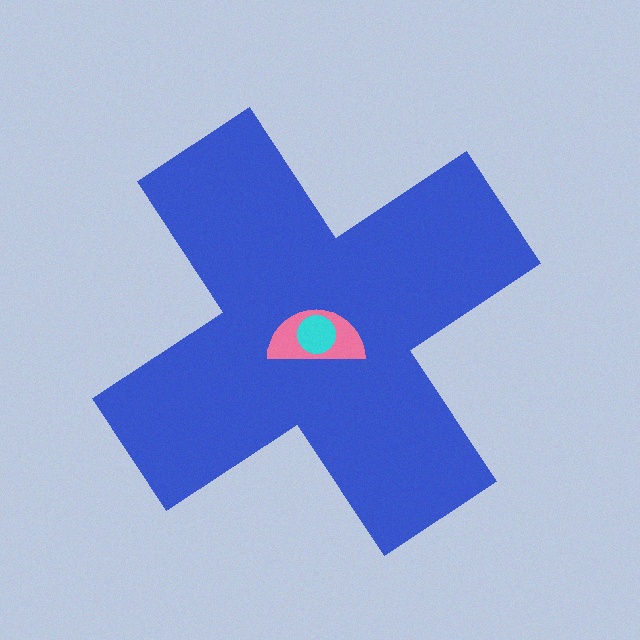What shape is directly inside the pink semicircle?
The cyan circle.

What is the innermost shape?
The cyan circle.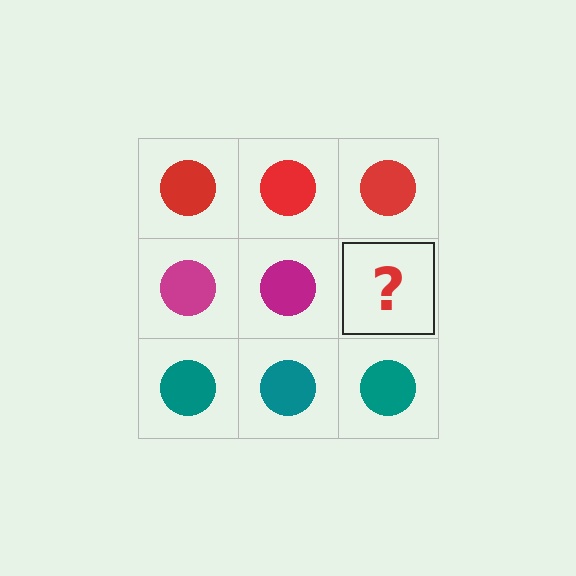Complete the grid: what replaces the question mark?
The question mark should be replaced with a magenta circle.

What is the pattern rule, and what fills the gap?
The rule is that each row has a consistent color. The gap should be filled with a magenta circle.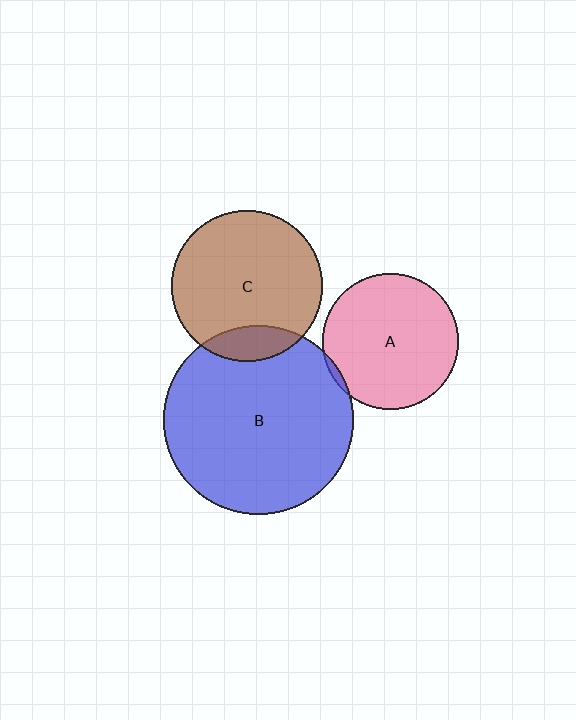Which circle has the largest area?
Circle B (blue).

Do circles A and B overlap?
Yes.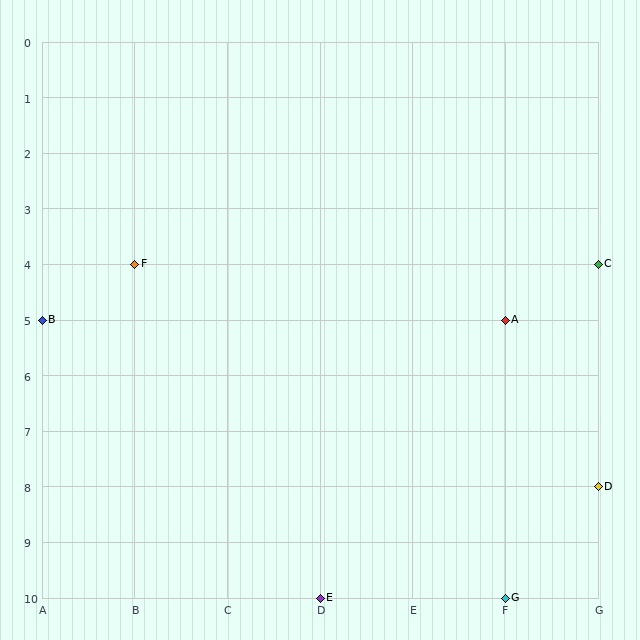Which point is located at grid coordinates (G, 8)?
Point D is at (G, 8).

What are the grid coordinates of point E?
Point E is at grid coordinates (D, 10).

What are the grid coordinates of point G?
Point G is at grid coordinates (F, 10).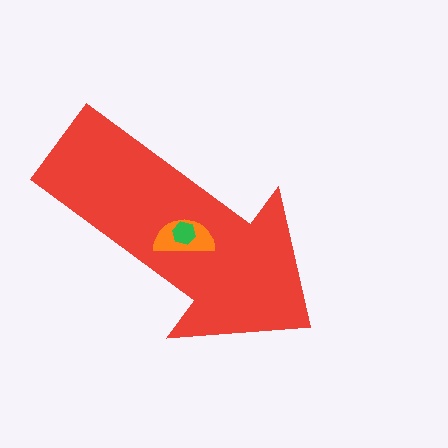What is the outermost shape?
The red arrow.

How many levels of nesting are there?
3.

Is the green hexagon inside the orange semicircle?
Yes.